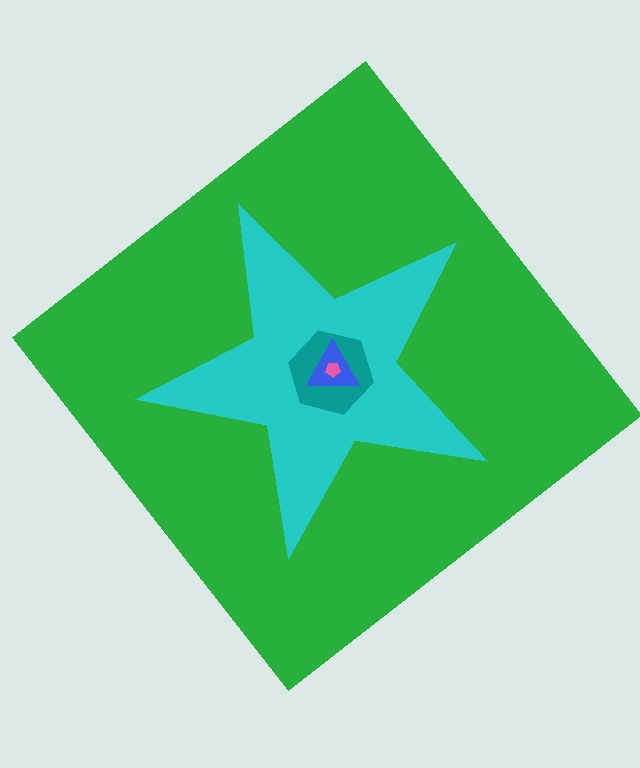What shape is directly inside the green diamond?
The cyan star.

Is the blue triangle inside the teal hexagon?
Yes.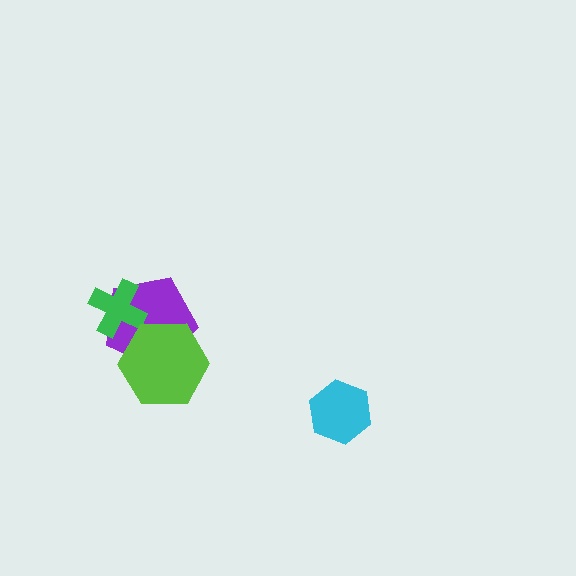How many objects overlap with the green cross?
1 object overlaps with the green cross.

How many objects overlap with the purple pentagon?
2 objects overlap with the purple pentagon.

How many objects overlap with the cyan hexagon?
0 objects overlap with the cyan hexagon.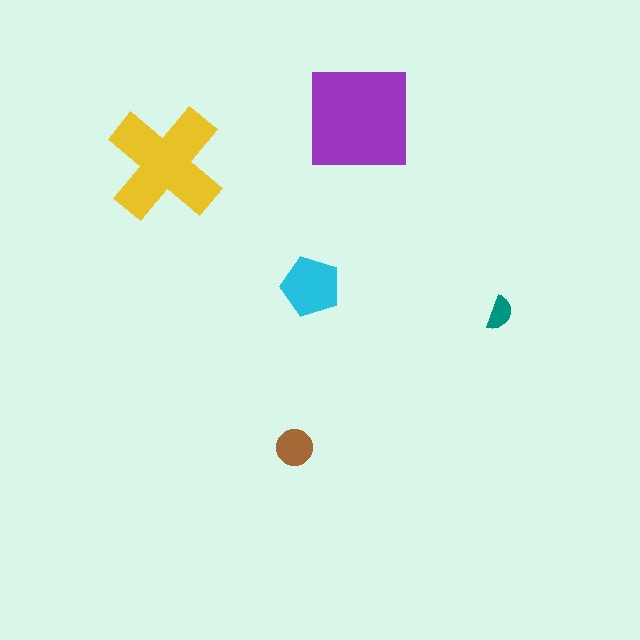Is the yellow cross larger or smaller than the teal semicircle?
Larger.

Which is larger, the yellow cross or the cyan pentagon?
The yellow cross.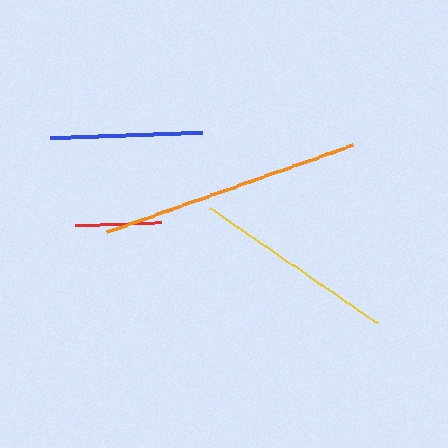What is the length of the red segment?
The red segment is approximately 86 pixels long.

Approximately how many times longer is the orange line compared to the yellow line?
The orange line is approximately 1.3 times the length of the yellow line.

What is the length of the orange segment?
The orange segment is approximately 260 pixels long.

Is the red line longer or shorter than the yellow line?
The yellow line is longer than the red line.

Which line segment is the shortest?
The red line is the shortest at approximately 86 pixels.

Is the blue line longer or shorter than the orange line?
The orange line is longer than the blue line.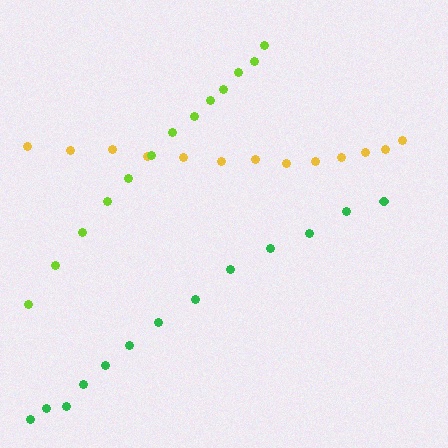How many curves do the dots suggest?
There are 3 distinct paths.